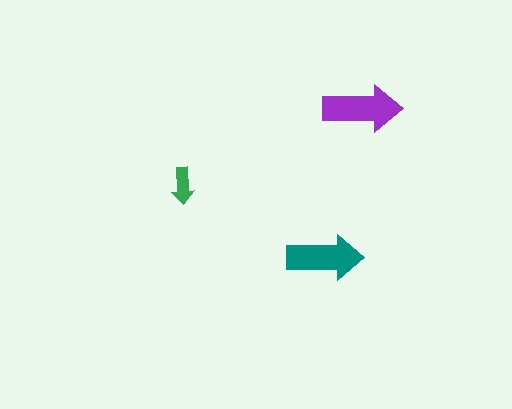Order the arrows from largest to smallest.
the purple one, the teal one, the green one.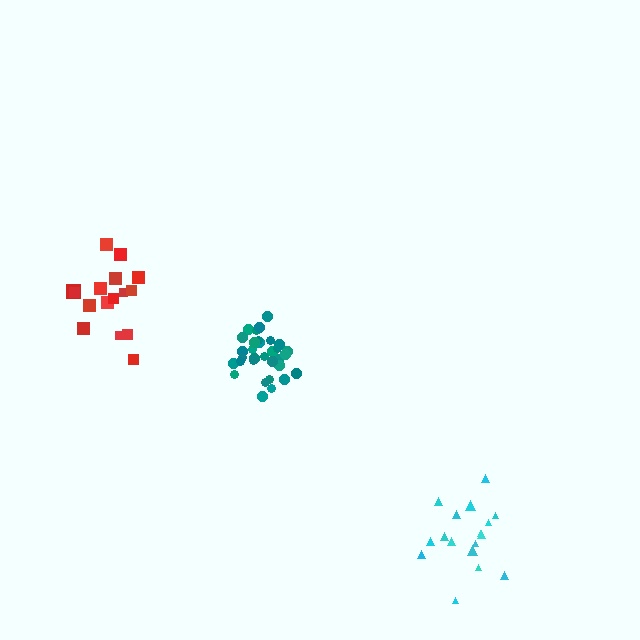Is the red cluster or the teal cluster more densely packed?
Teal.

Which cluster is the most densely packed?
Teal.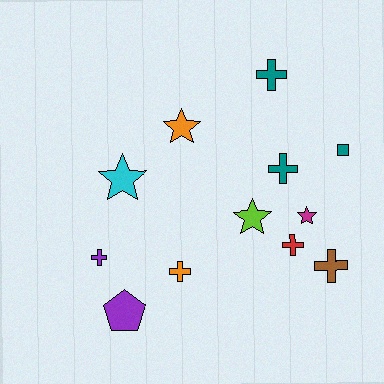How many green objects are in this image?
There are no green objects.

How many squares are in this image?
There is 1 square.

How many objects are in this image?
There are 12 objects.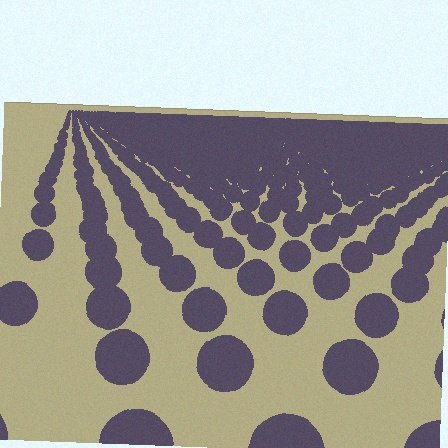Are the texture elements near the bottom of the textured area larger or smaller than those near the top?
Larger. Near the bottom, elements are closer to the viewer and appear at a bigger on-screen size.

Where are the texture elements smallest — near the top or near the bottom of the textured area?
Near the top.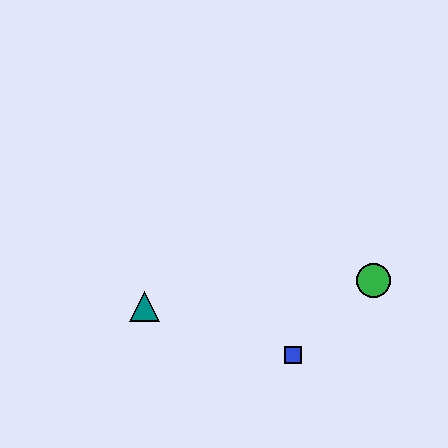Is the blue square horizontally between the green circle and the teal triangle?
Yes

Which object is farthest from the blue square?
The teal triangle is farthest from the blue square.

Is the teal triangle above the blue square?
Yes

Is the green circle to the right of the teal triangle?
Yes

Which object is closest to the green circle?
The blue square is closest to the green circle.